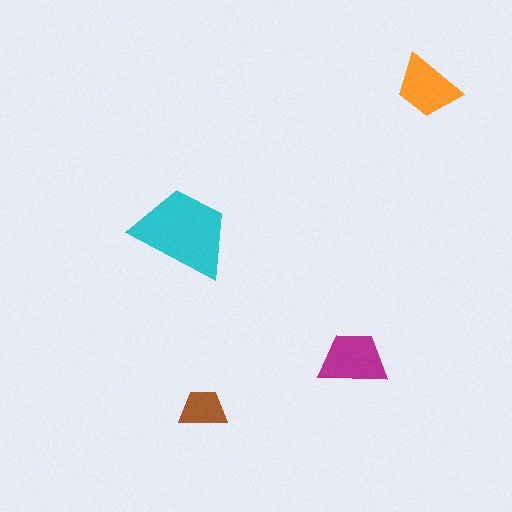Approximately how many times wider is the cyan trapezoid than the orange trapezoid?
About 1.5 times wider.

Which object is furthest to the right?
The orange trapezoid is rightmost.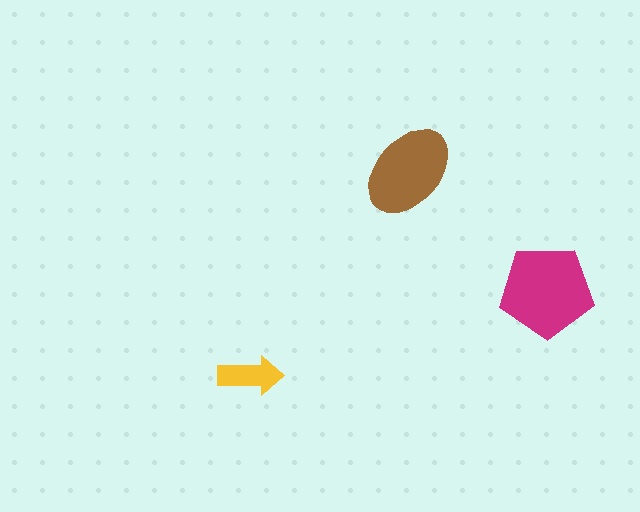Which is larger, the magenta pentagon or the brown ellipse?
The magenta pentagon.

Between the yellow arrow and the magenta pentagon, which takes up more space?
The magenta pentagon.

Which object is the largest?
The magenta pentagon.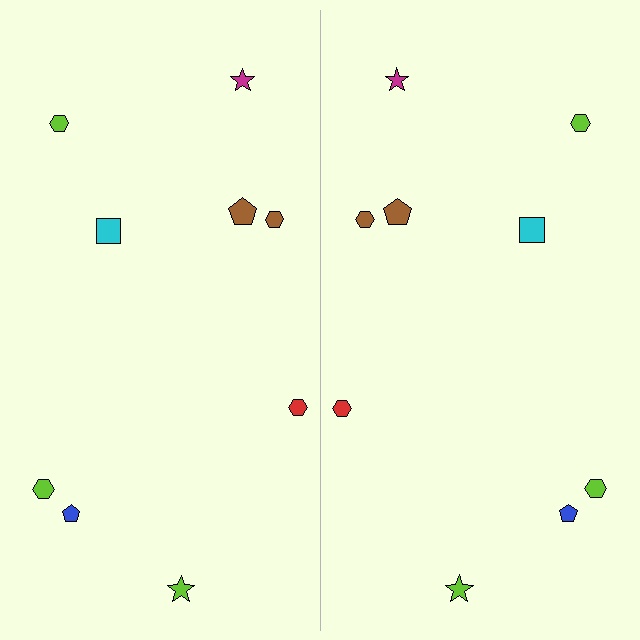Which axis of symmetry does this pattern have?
The pattern has a vertical axis of symmetry running through the center of the image.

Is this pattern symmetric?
Yes, this pattern has bilateral (reflection) symmetry.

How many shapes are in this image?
There are 18 shapes in this image.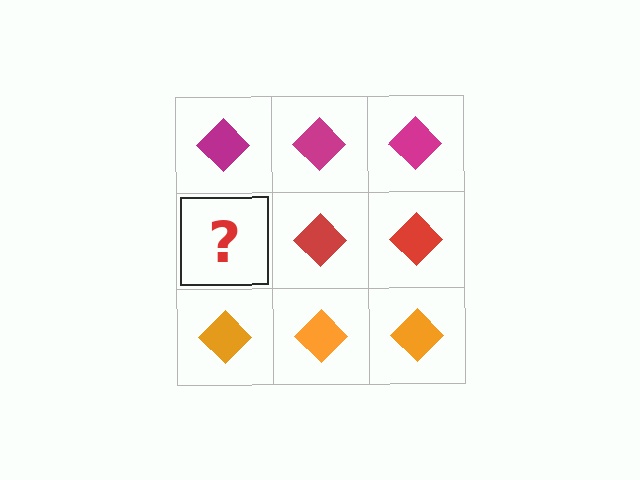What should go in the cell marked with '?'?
The missing cell should contain a red diamond.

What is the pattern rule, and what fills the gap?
The rule is that each row has a consistent color. The gap should be filled with a red diamond.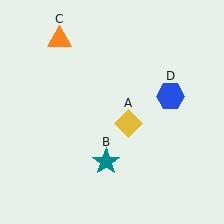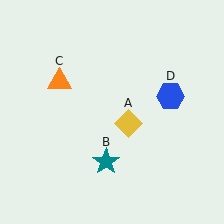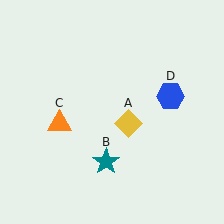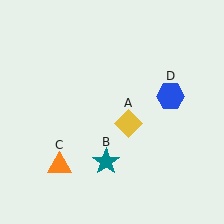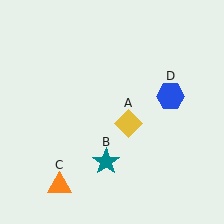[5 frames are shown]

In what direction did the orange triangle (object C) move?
The orange triangle (object C) moved down.